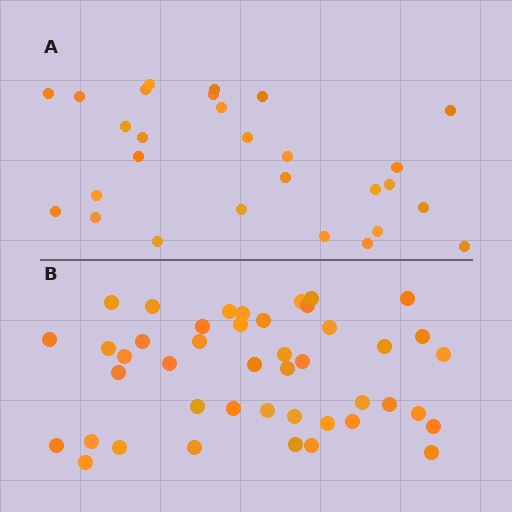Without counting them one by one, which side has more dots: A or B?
Region B (the bottom region) has more dots.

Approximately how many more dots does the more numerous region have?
Region B has approximately 15 more dots than region A.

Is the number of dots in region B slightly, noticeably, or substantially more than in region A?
Region B has substantially more. The ratio is roughly 1.6 to 1.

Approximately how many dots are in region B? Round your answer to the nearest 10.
About 40 dots. (The exact count is 44, which rounds to 40.)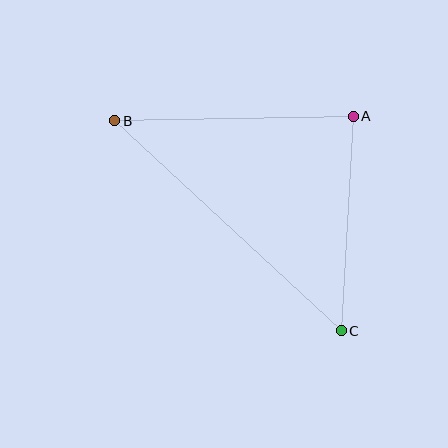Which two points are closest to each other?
Points A and C are closest to each other.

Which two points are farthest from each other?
Points B and C are farthest from each other.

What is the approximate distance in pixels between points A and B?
The distance between A and B is approximately 239 pixels.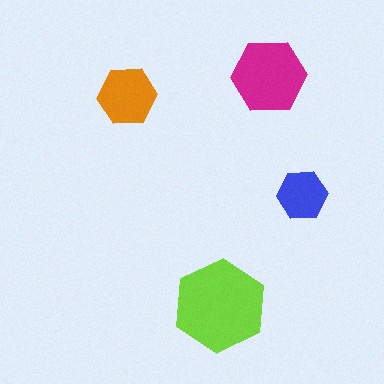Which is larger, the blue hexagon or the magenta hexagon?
The magenta one.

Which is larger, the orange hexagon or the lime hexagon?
The lime one.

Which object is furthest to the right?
The blue hexagon is rightmost.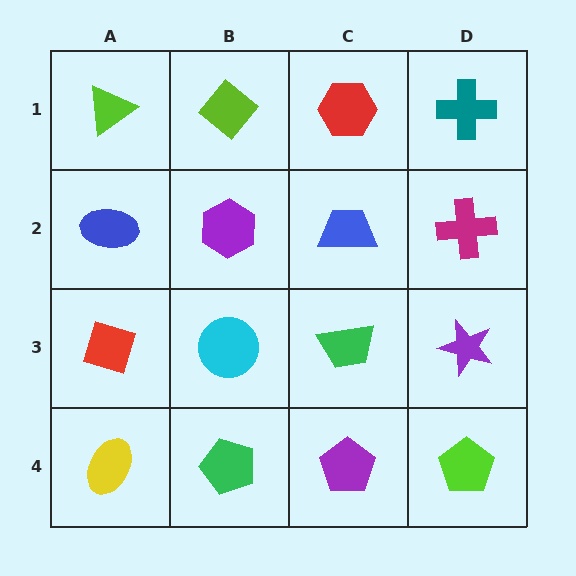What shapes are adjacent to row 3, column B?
A purple hexagon (row 2, column B), a green pentagon (row 4, column B), a red diamond (row 3, column A), a green trapezoid (row 3, column C).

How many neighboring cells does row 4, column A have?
2.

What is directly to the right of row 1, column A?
A lime diamond.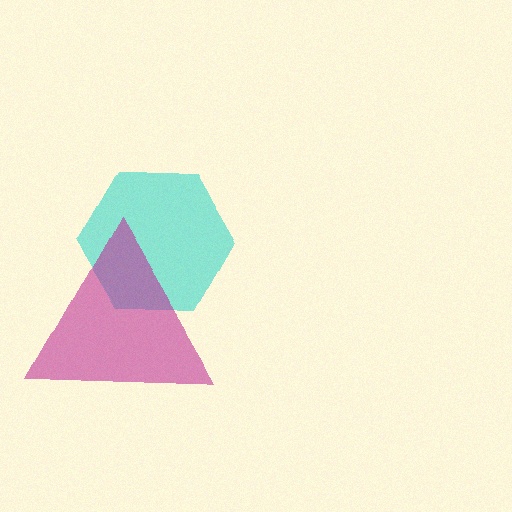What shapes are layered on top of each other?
The layered shapes are: a cyan hexagon, a magenta triangle.